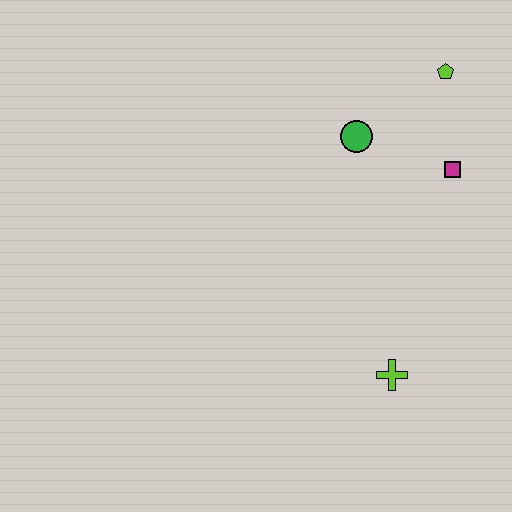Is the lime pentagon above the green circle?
Yes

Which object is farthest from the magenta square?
The lime cross is farthest from the magenta square.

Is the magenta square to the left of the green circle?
No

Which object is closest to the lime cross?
The magenta square is closest to the lime cross.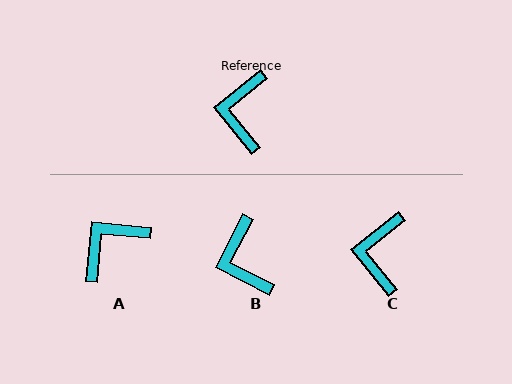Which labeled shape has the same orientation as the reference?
C.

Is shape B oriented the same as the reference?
No, it is off by about 24 degrees.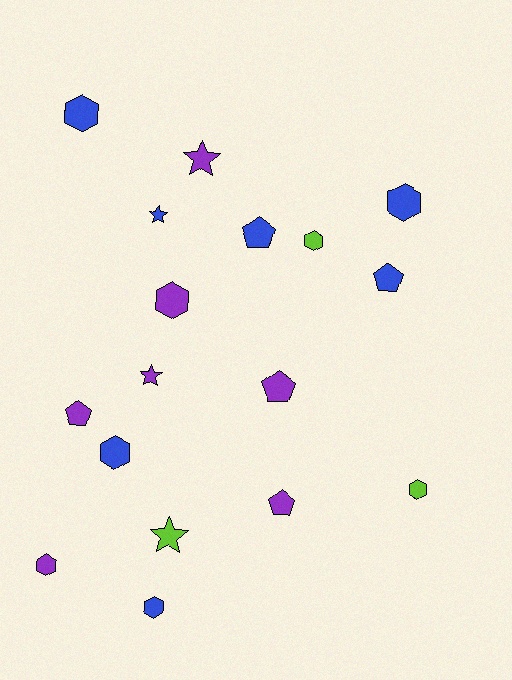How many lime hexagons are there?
There are 2 lime hexagons.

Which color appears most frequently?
Purple, with 7 objects.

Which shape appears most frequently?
Hexagon, with 8 objects.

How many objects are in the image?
There are 17 objects.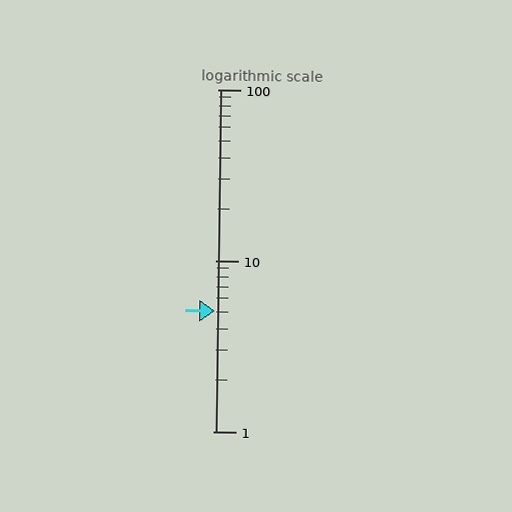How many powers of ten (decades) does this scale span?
The scale spans 2 decades, from 1 to 100.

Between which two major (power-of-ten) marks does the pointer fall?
The pointer is between 1 and 10.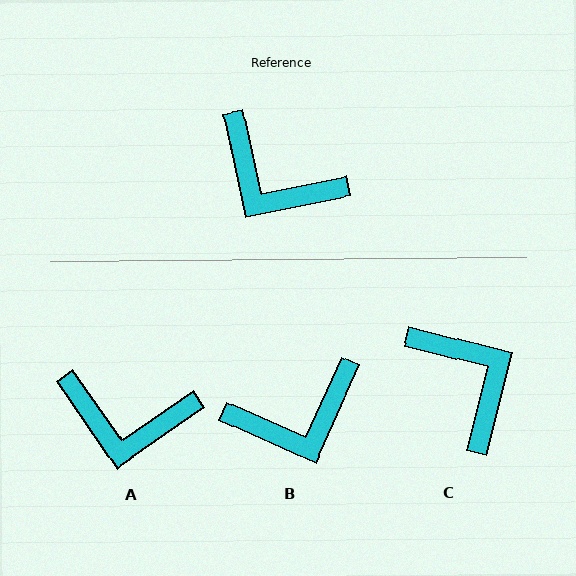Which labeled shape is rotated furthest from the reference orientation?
C, about 154 degrees away.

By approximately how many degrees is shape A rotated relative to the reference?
Approximately 23 degrees counter-clockwise.